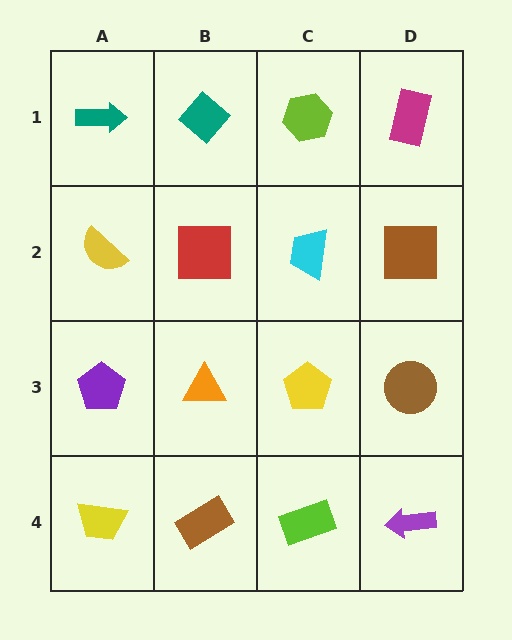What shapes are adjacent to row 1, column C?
A cyan trapezoid (row 2, column C), a teal diamond (row 1, column B), a magenta rectangle (row 1, column D).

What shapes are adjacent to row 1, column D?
A brown square (row 2, column D), a lime hexagon (row 1, column C).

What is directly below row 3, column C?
A lime rectangle.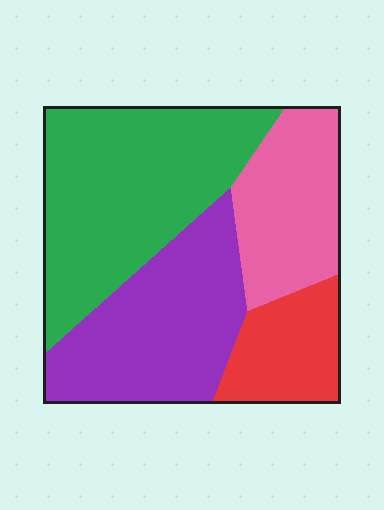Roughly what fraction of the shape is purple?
Purple covers 29% of the shape.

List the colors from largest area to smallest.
From largest to smallest: green, purple, pink, red.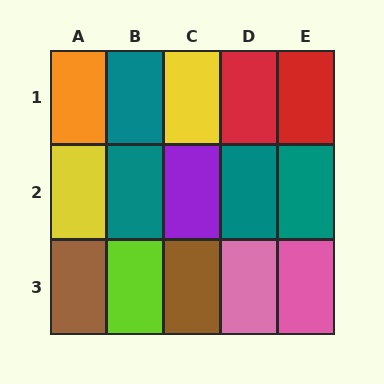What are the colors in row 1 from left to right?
Orange, teal, yellow, red, red.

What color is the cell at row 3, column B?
Lime.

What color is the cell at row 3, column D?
Pink.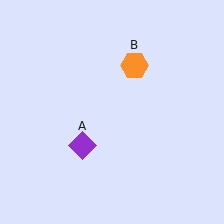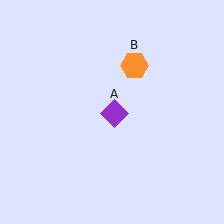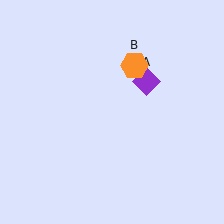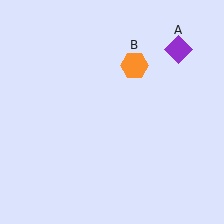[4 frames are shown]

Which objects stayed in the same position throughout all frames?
Orange hexagon (object B) remained stationary.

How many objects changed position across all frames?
1 object changed position: purple diamond (object A).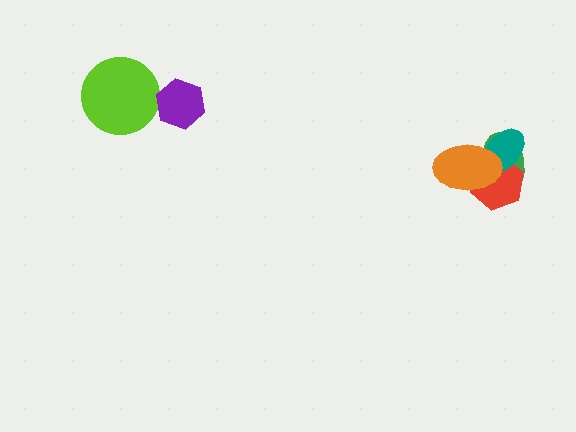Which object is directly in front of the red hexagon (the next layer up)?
The teal ellipse is directly in front of the red hexagon.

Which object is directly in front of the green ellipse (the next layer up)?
The red hexagon is directly in front of the green ellipse.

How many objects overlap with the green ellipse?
3 objects overlap with the green ellipse.